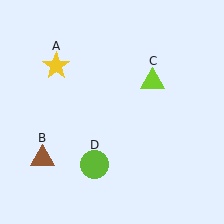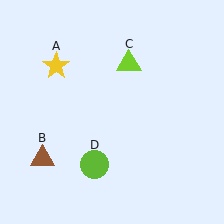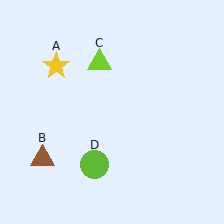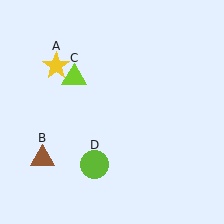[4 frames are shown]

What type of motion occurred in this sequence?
The lime triangle (object C) rotated counterclockwise around the center of the scene.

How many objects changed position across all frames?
1 object changed position: lime triangle (object C).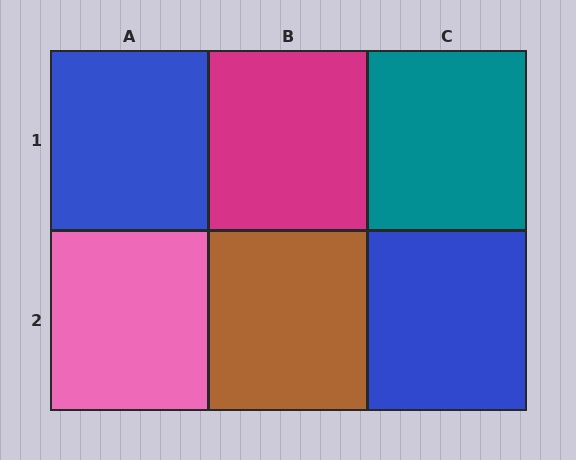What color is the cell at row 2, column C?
Blue.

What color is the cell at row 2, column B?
Brown.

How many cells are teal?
1 cell is teal.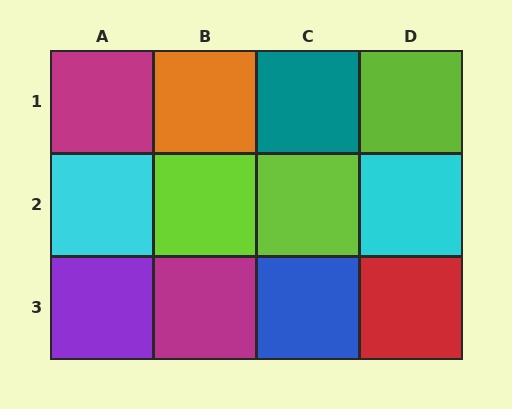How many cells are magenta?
2 cells are magenta.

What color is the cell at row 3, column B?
Magenta.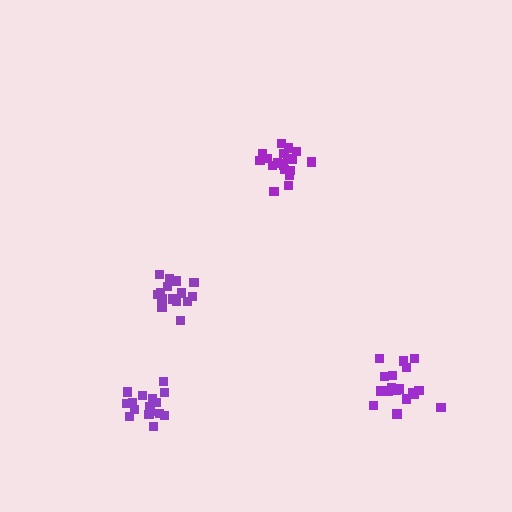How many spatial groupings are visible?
There are 4 spatial groupings.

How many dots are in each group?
Group 1: 15 dots, Group 2: 21 dots, Group 3: 17 dots, Group 4: 20 dots (73 total).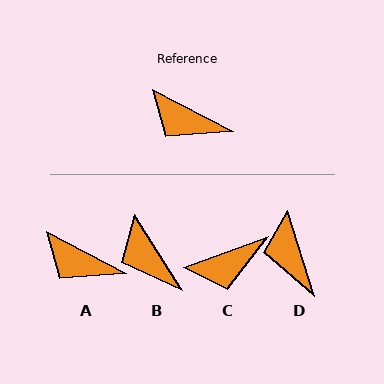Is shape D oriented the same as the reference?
No, it is off by about 45 degrees.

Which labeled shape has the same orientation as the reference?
A.